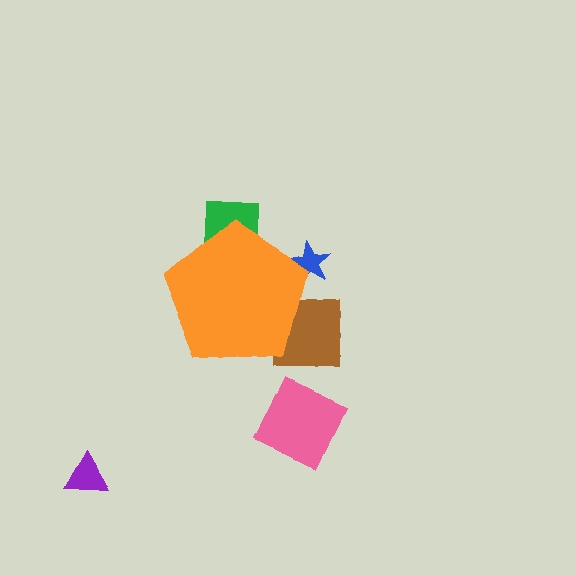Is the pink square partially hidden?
No, the pink square is fully visible.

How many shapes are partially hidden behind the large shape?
3 shapes are partially hidden.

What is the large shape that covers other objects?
An orange pentagon.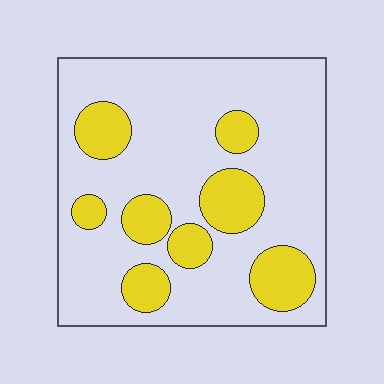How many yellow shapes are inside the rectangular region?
8.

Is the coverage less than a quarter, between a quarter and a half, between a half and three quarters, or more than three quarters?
Less than a quarter.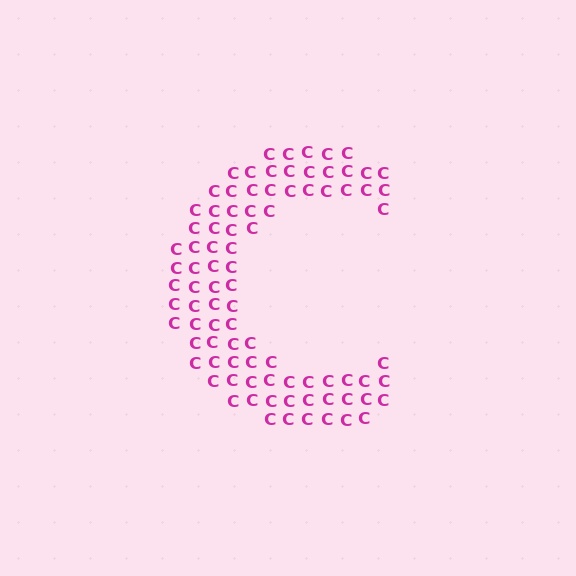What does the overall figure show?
The overall figure shows the letter C.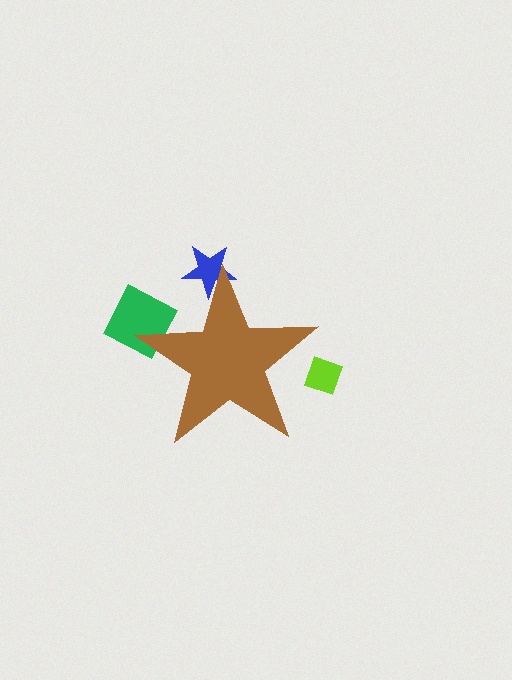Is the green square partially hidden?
Yes, the green square is partially hidden behind the brown star.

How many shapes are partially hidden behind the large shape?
3 shapes are partially hidden.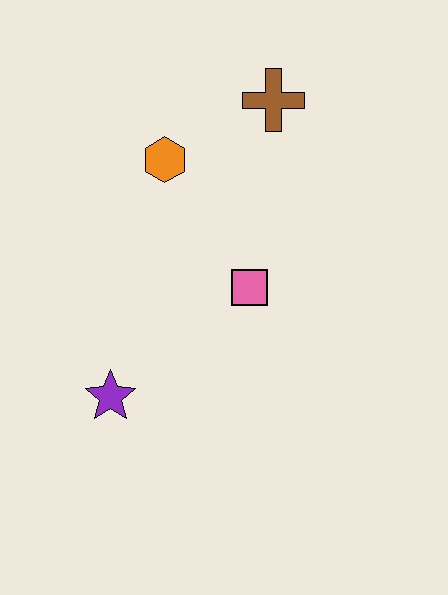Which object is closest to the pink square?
The orange hexagon is closest to the pink square.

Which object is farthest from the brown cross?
The purple star is farthest from the brown cross.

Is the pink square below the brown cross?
Yes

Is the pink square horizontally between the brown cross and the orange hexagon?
Yes